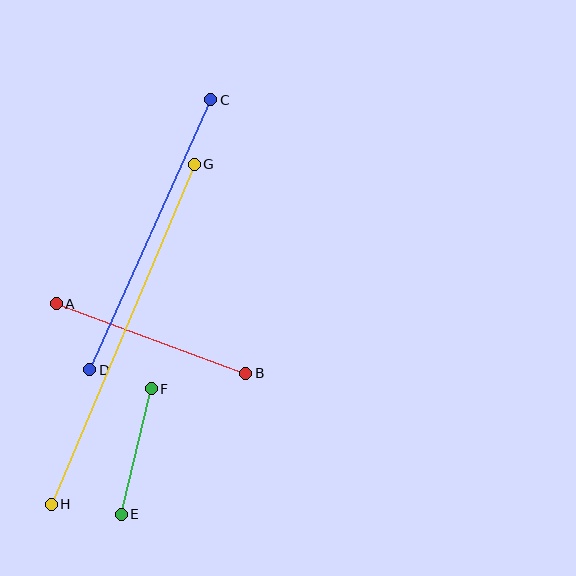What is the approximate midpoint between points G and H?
The midpoint is at approximately (123, 334) pixels.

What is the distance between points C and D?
The distance is approximately 296 pixels.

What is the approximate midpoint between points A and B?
The midpoint is at approximately (151, 339) pixels.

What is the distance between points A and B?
The distance is approximately 202 pixels.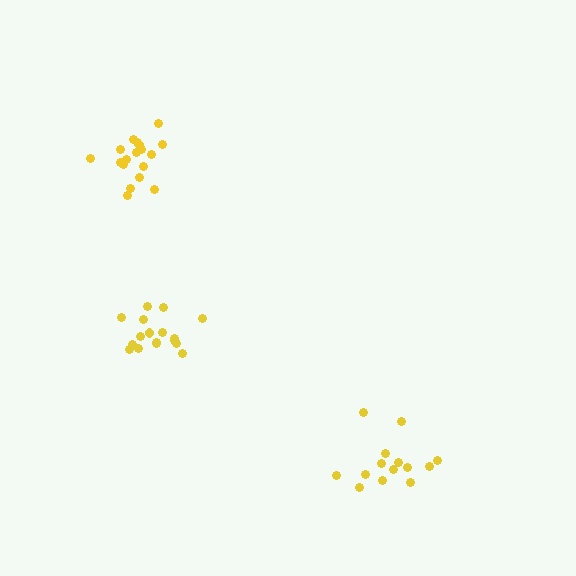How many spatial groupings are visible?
There are 3 spatial groupings.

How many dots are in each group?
Group 1: 17 dots, Group 2: 14 dots, Group 3: 19 dots (50 total).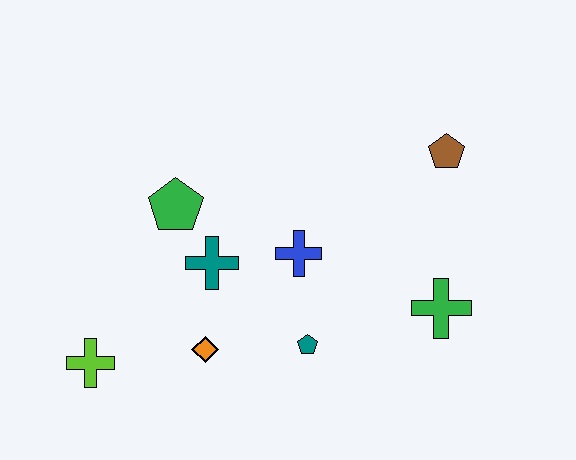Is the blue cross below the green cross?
No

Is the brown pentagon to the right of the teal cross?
Yes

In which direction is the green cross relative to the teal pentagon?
The green cross is to the right of the teal pentagon.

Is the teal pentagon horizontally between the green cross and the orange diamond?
Yes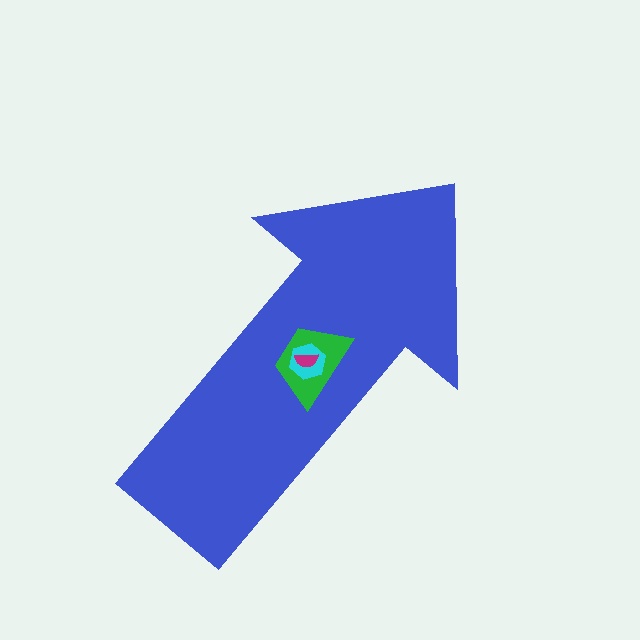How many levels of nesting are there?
4.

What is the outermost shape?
The blue arrow.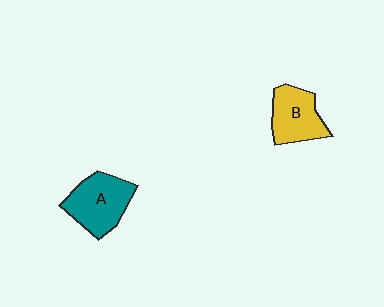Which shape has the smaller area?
Shape B (yellow).